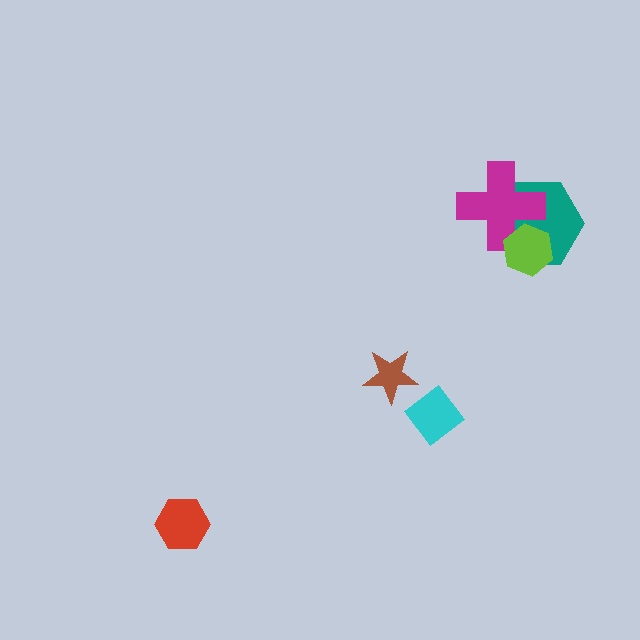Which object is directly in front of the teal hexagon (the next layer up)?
The magenta cross is directly in front of the teal hexagon.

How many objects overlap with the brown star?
0 objects overlap with the brown star.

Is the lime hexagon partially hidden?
No, no other shape covers it.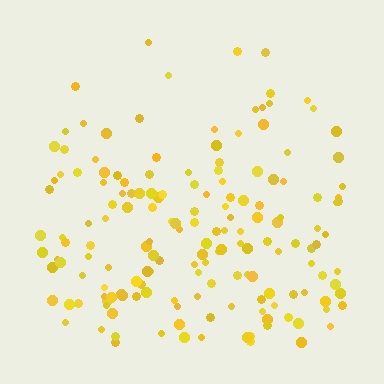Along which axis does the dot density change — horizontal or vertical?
Vertical.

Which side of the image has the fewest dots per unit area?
The top.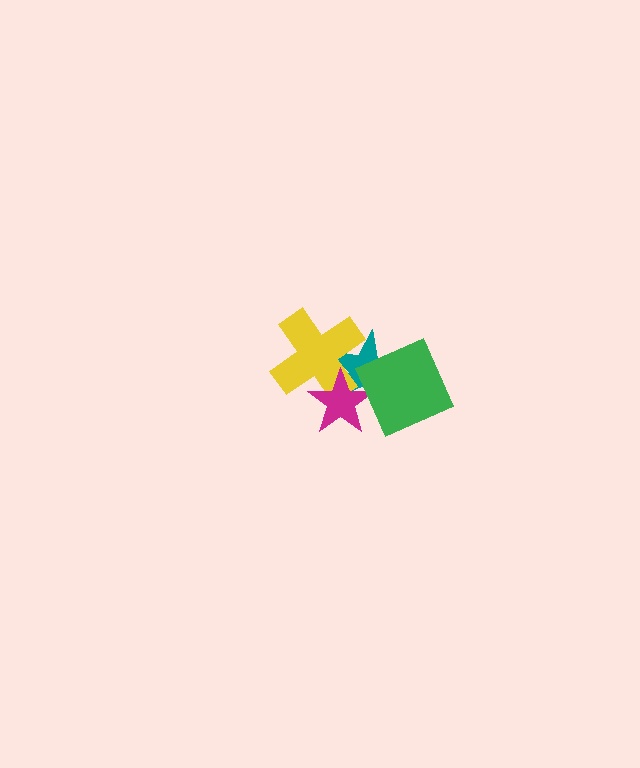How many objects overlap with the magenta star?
2 objects overlap with the magenta star.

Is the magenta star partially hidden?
No, no other shape covers it.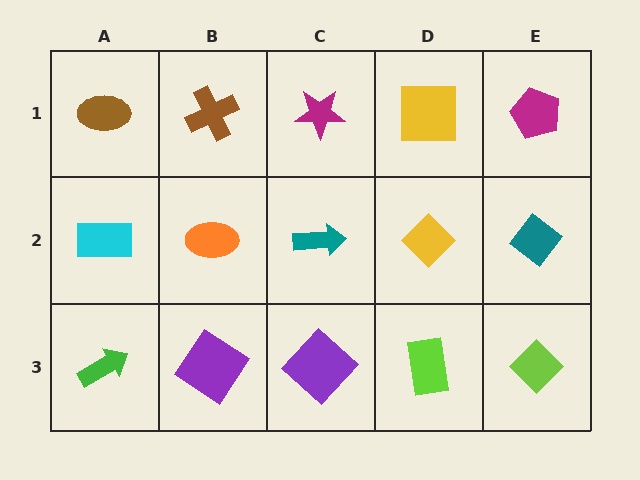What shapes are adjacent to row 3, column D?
A yellow diamond (row 2, column D), a purple diamond (row 3, column C), a lime diamond (row 3, column E).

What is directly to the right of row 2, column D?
A teal diamond.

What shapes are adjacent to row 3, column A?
A cyan rectangle (row 2, column A), a purple diamond (row 3, column B).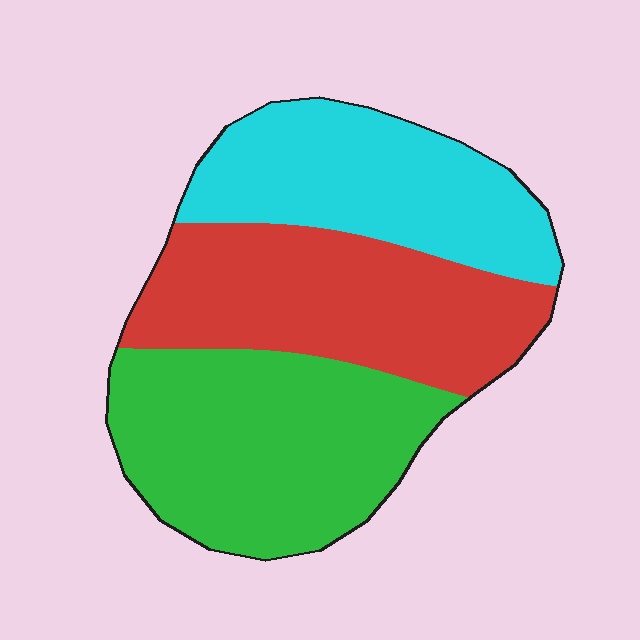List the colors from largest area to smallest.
From largest to smallest: green, red, cyan.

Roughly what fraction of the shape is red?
Red covers roughly 35% of the shape.